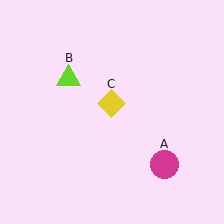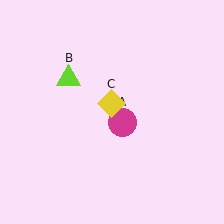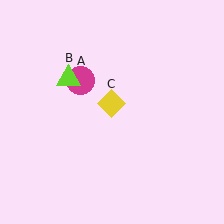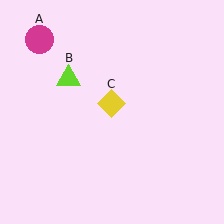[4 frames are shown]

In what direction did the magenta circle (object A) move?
The magenta circle (object A) moved up and to the left.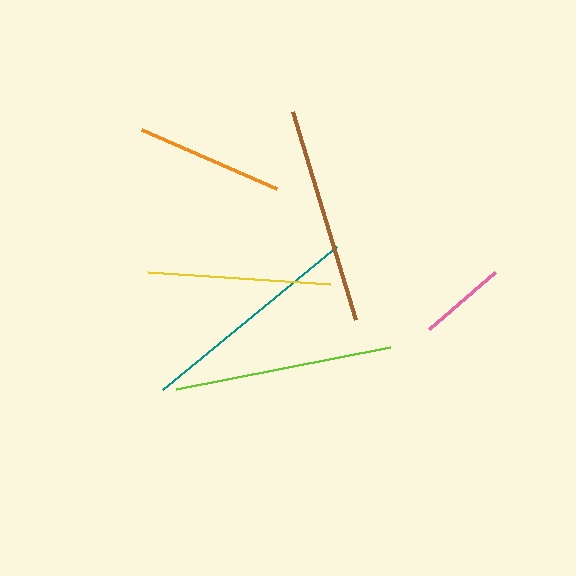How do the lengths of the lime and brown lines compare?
The lime and brown lines are approximately the same length.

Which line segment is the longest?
The teal line is the longest at approximately 225 pixels.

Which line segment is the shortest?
The pink line is the shortest at approximately 87 pixels.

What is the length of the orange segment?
The orange segment is approximately 147 pixels long.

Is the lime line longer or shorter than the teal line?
The teal line is longer than the lime line.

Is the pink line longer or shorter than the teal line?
The teal line is longer than the pink line.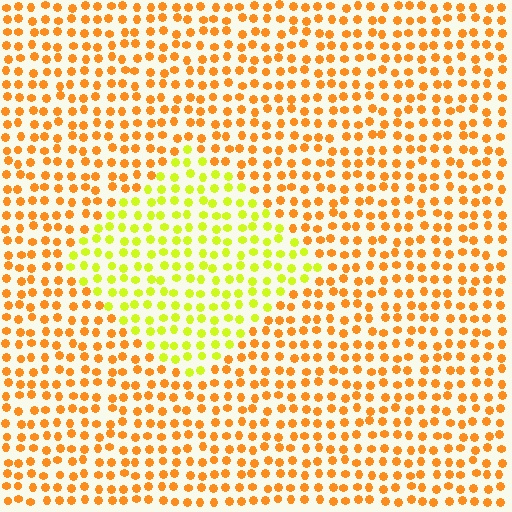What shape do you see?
I see a diamond.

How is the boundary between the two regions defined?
The boundary is defined purely by a slight shift in hue (about 42 degrees). Spacing, size, and orientation are identical on both sides.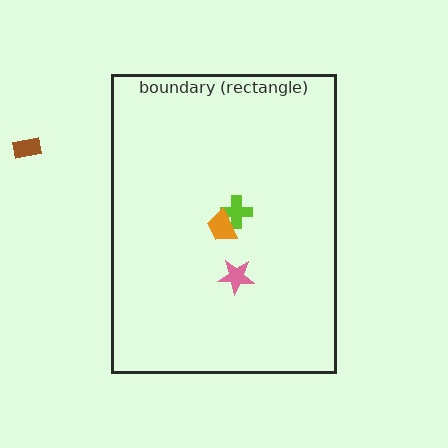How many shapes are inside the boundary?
3 inside, 1 outside.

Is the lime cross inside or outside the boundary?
Inside.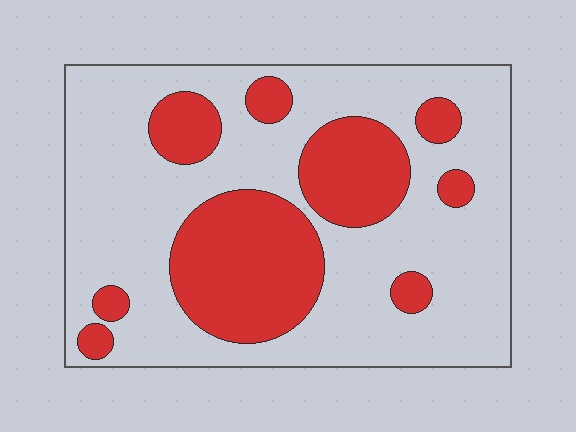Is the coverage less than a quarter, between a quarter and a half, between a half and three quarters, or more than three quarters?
Between a quarter and a half.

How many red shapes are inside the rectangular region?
9.